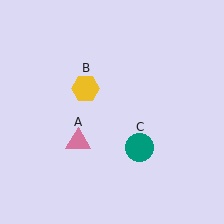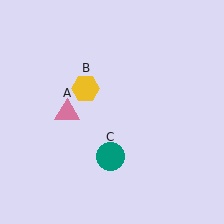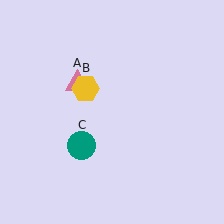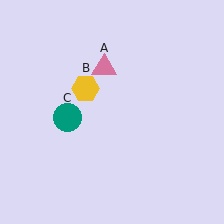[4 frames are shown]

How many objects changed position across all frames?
2 objects changed position: pink triangle (object A), teal circle (object C).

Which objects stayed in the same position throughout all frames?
Yellow hexagon (object B) remained stationary.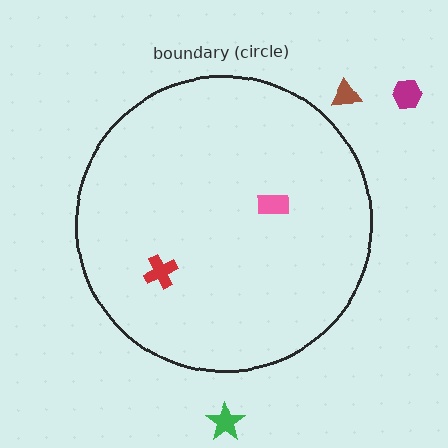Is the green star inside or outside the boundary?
Outside.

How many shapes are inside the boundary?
2 inside, 3 outside.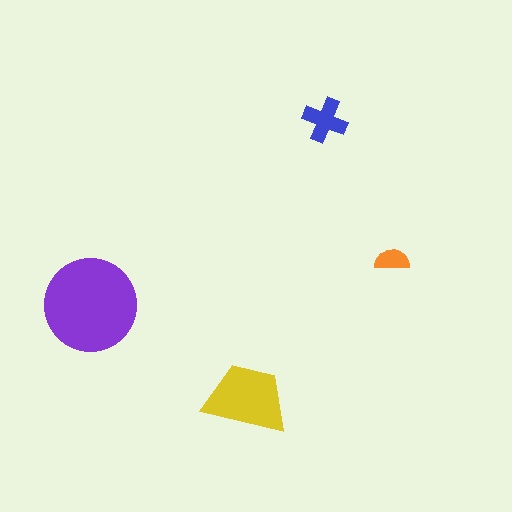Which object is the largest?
The purple circle.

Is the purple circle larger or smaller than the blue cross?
Larger.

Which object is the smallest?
The orange semicircle.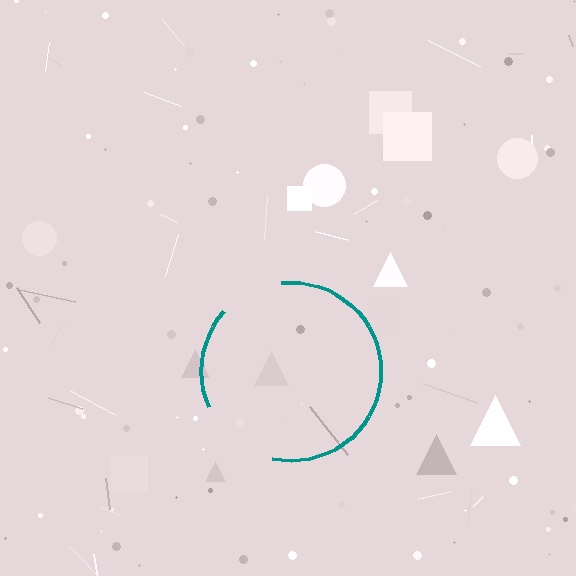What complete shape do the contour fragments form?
The contour fragments form a circle.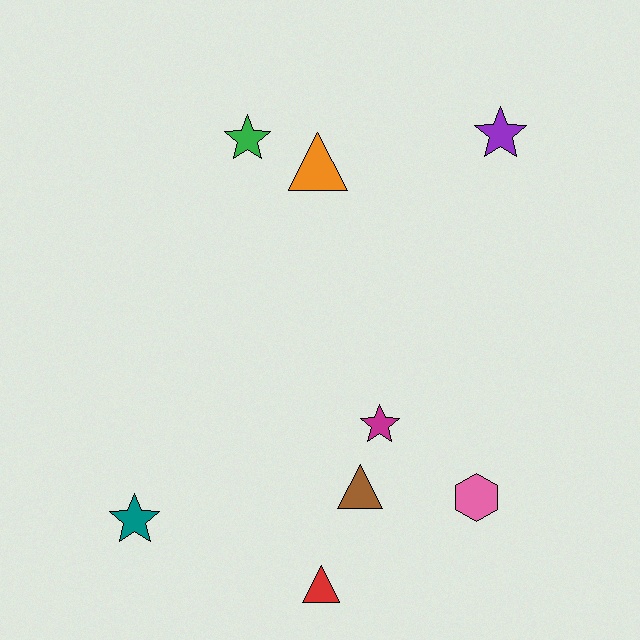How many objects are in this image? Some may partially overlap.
There are 8 objects.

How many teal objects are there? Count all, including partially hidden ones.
There is 1 teal object.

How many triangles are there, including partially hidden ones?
There are 3 triangles.